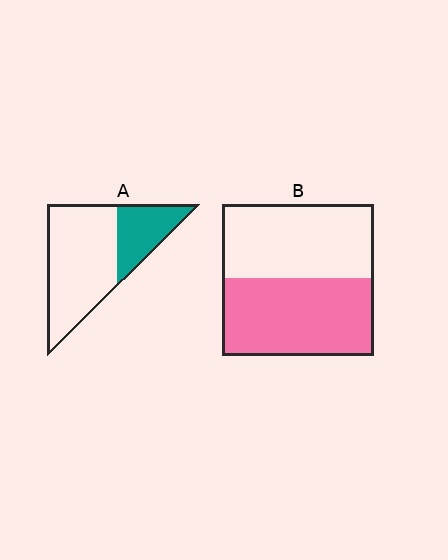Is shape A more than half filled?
No.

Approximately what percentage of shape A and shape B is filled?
A is approximately 30% and B is approximately 50%.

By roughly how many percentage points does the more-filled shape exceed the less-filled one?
By roughly 20 percentage points (B over A).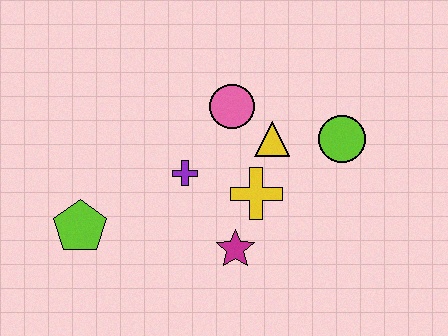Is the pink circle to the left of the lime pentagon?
No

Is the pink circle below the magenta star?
No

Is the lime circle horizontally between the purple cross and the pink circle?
No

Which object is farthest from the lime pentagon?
The lime circle is farthest from the lime pentagon.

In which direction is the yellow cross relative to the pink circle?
The yellow cross is below the pink circle.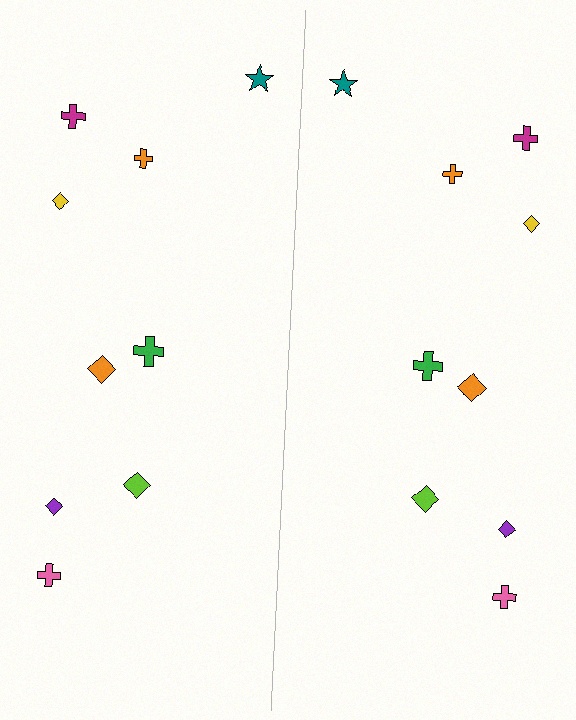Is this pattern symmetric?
Yes, this pattern has bilateral (reflection) symmetry.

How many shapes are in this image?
There are 18 shapes in this image.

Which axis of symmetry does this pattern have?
The pattern has a vertical axis of symmetry running through the center of the image.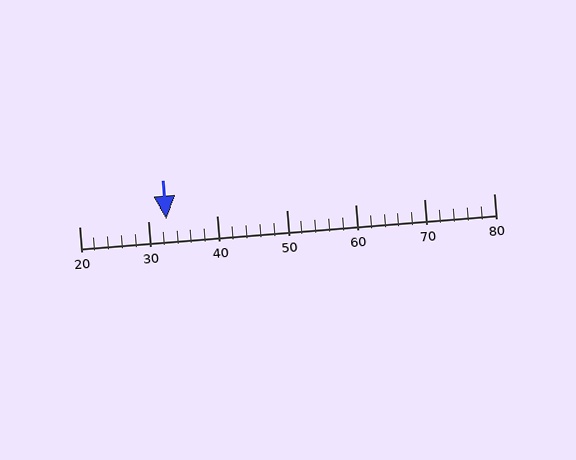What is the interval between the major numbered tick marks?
The major tick marks are spaced 10 units apart.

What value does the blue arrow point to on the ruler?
The blue arrow points to approximately 33.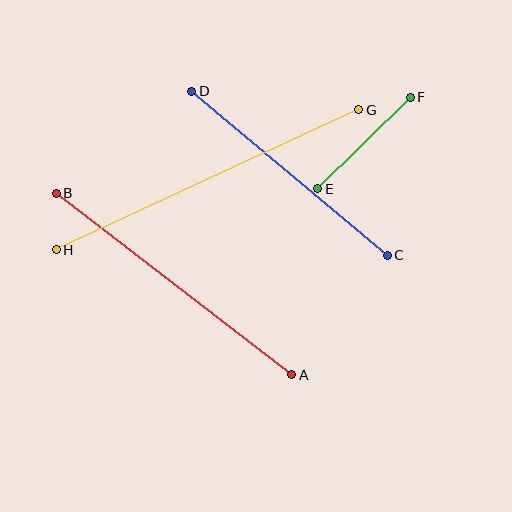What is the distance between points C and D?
The distance is approximately 255 pixels.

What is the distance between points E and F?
The distance is approximately 130 pixels.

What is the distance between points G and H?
The distance is approximately 333 pixels.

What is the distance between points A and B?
The distance is approximately 297 pixels.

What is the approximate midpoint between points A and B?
The midpoint is at approximately (174, 284) pixels.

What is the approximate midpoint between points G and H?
The midpoint is at approximately (208, 180) pixels.